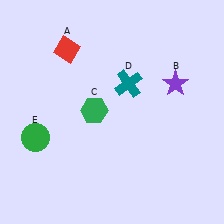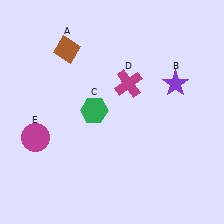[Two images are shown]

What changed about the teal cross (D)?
In Image 1, D is teal. In Image 2, it changed to magenta.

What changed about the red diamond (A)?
In Image 1, A is red. In Image 2, it changed to brown.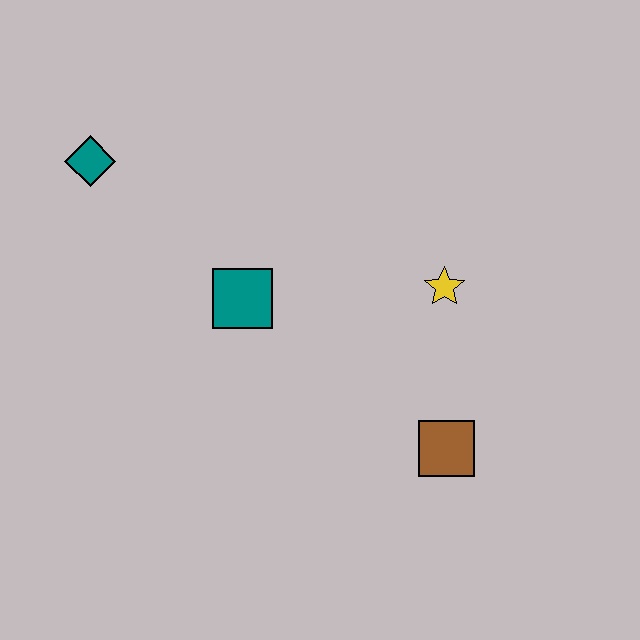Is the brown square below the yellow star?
Yes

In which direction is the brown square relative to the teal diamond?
The brown square is to the right of the teal diamond.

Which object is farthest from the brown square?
The teal diamond is farthest from the brown square.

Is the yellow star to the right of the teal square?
Yes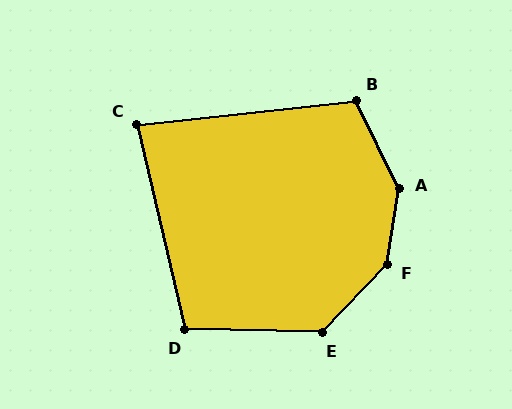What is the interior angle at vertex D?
Approximately 104 degrees (obtuse).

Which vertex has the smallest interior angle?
C, at approximately 83 degrees.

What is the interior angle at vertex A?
Approximately 145 degrees (obtuse).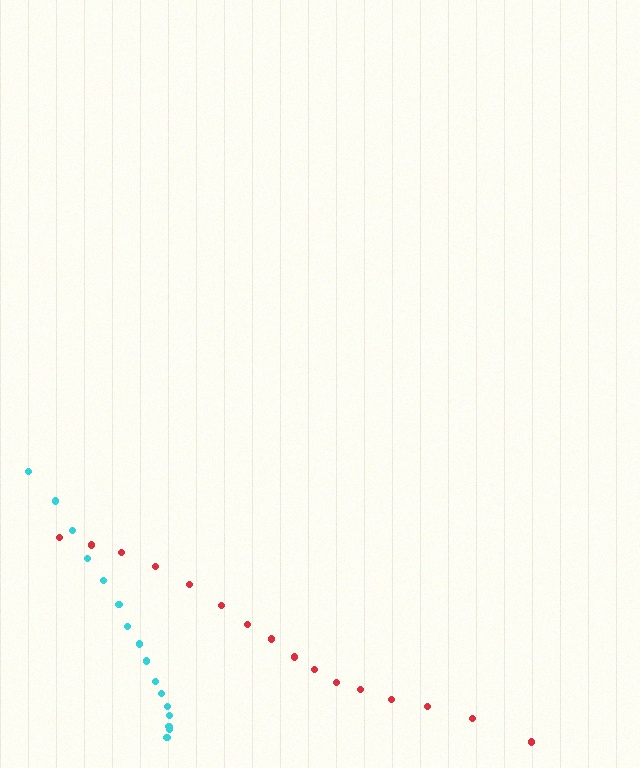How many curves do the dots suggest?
There are 2 distinct paths.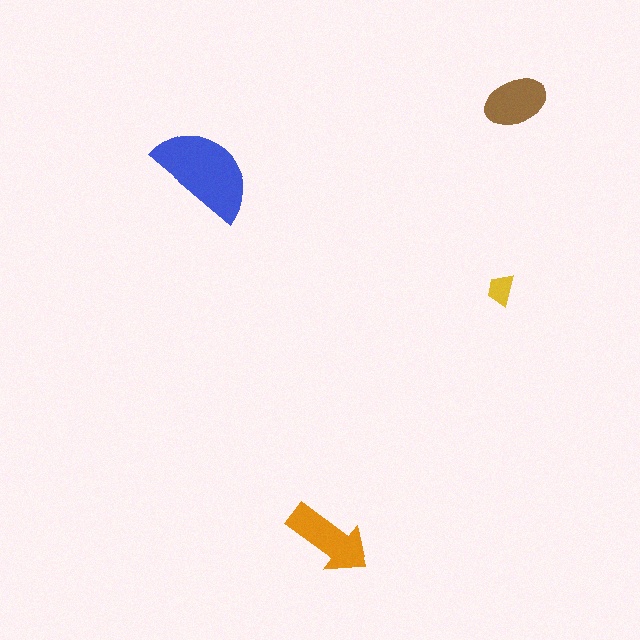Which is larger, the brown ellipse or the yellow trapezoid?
The brown ellipse.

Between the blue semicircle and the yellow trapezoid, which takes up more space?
The blue semicircle.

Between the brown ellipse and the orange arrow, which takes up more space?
The orange arrow.